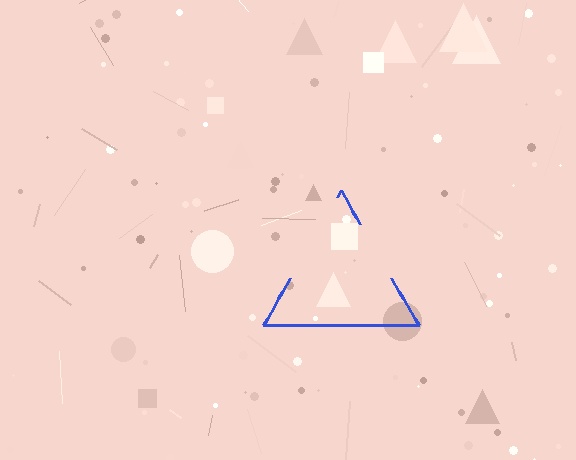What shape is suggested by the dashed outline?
The dashed outline suggests a triangle.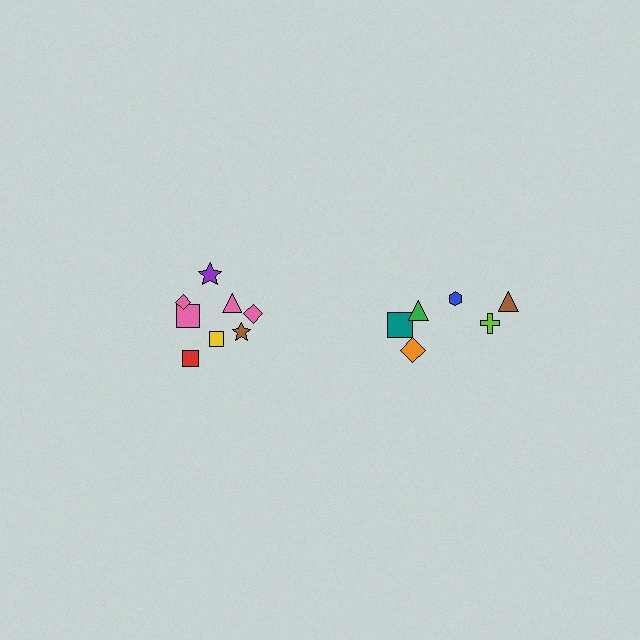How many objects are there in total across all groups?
There are 14 objects.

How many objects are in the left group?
There are 8 objects.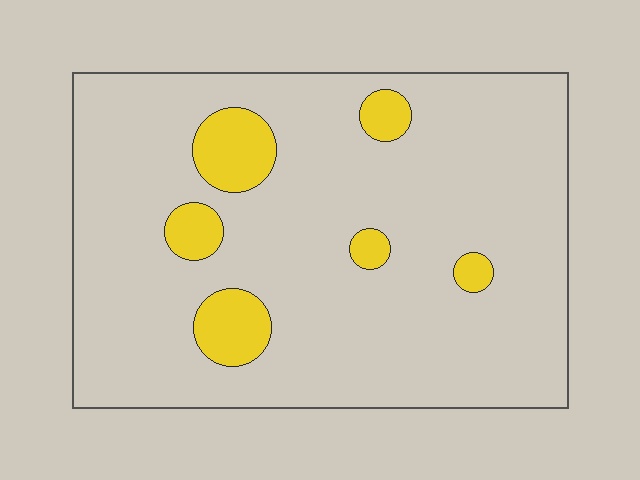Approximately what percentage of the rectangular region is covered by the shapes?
Approximately 10%.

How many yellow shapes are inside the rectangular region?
6.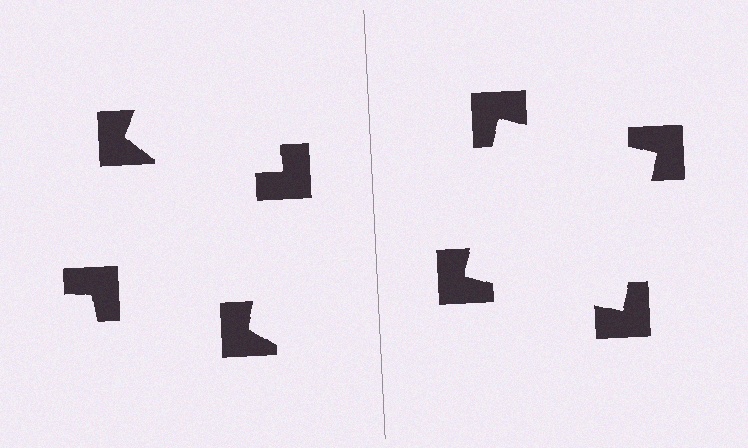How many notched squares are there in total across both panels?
8 — 4 on each side.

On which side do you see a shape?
An illusory square appears on the right side. On the left side the wedge cuts are rotated, so no coherent shape forms.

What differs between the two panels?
The notched squares are positioned identically on both sides; only the wedge orientations differ. On the right they align to a square; on the left they are misaligned.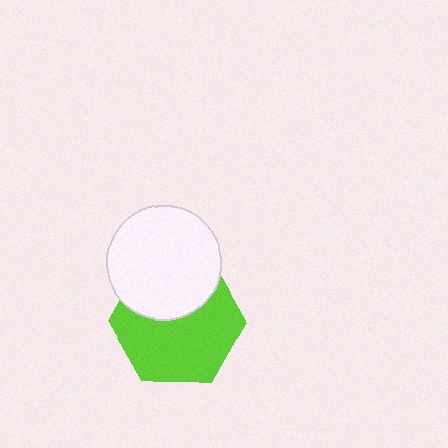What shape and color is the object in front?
The object in front is a white circle.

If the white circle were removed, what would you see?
You would see the complete lime hexagon.